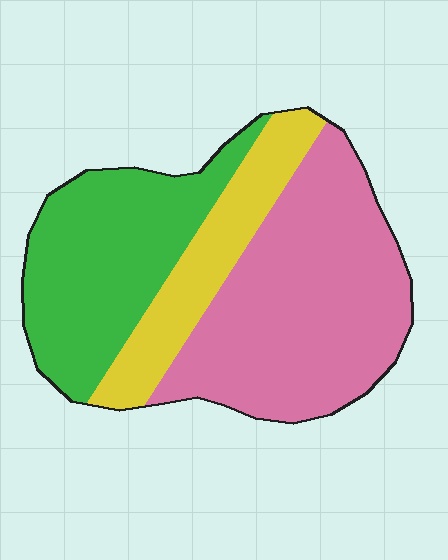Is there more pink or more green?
Pink.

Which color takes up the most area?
Pink, at roughly 50%.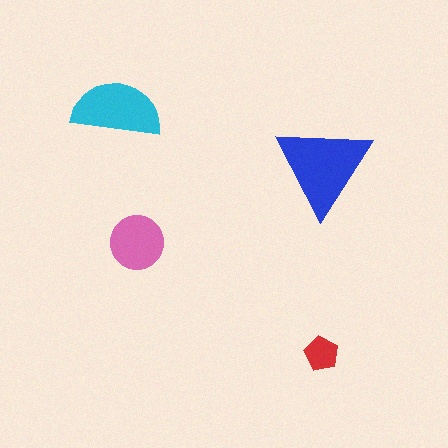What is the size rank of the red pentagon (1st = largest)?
4th.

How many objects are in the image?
There are 4 objects in the image.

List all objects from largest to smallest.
The blue triangle, the cyan semicircle, the pink circle, the red pentagon.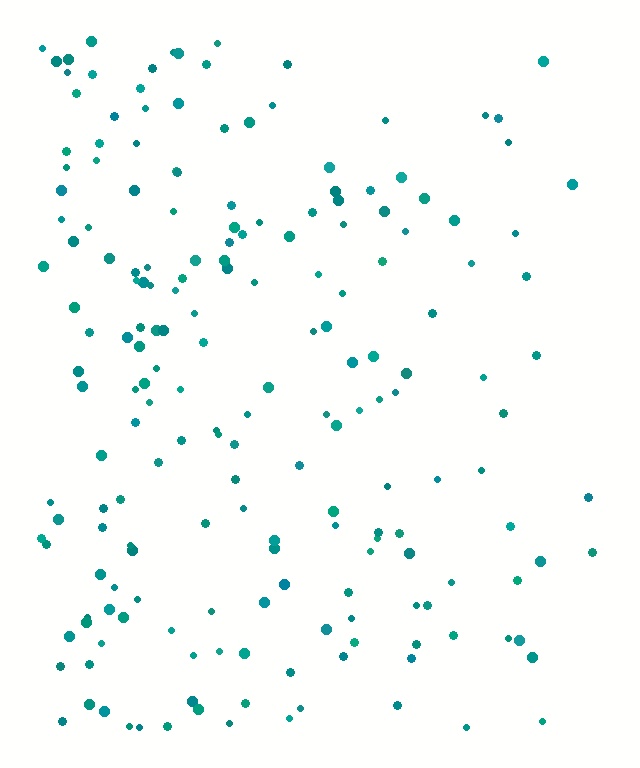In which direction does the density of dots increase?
From right to left, with the left side densest.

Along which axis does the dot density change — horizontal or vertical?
Horizontal.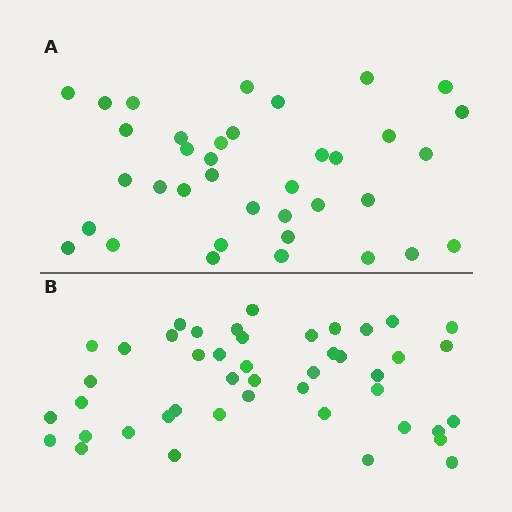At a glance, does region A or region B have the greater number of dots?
Region B (the bottom region) has more dots.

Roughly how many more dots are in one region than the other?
Region B has roughly 8 or so more dots than region A.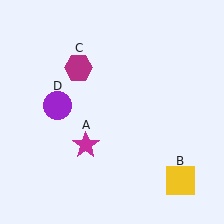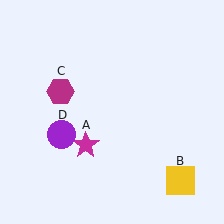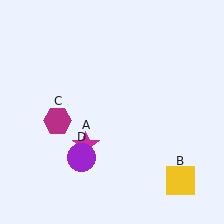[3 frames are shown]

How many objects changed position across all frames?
2 objects changed position: magenta hexagon (object C), purple circle (object D).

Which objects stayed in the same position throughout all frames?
Magenta star (object A) and yellow square (object B) remained stationary.